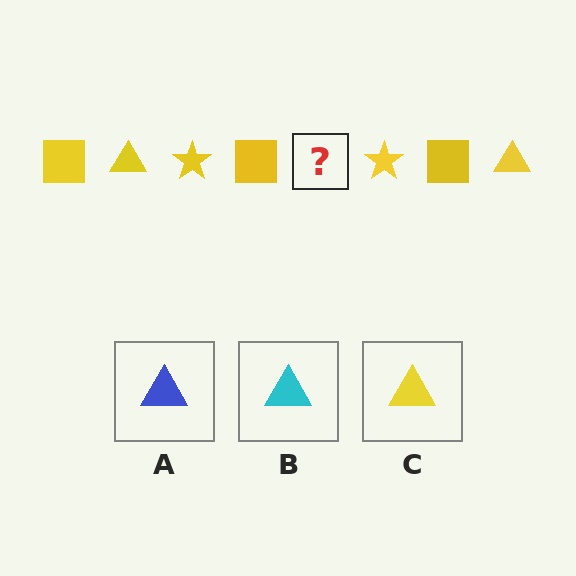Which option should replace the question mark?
Option C.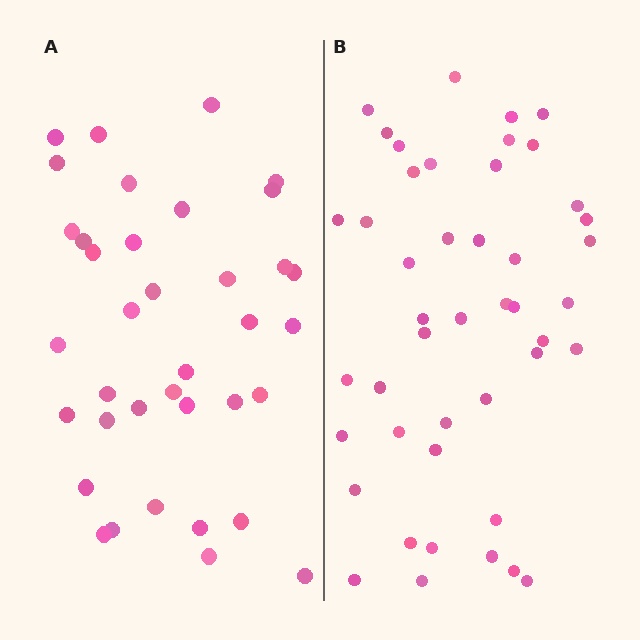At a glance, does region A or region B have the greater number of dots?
Region B (the right region) has more dots.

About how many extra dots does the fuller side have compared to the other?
Region B has roughly 8 or so more dots than region A.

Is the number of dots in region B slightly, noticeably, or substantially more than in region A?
Region B has only slightly more — the two regions are fairly close. The ratio is roughly 1.2 to 1.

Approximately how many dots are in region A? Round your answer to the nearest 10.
About 40 dots. (The exact count is 37, which rounds to 40.)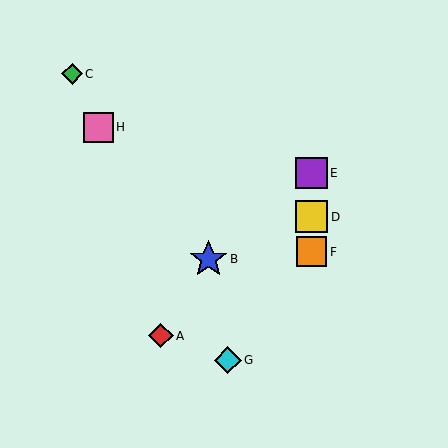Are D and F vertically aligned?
Yes, both are at x≈312.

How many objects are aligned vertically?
3 objects (D, E, F) are aligned vertically.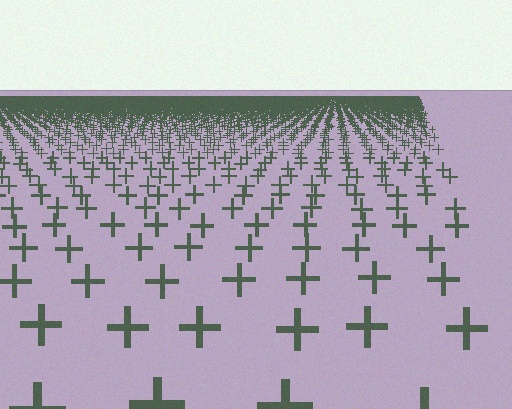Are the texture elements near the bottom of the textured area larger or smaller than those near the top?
Larger. Near the bottom, elements are closer to the viewer and appear at a bigger on-screen size.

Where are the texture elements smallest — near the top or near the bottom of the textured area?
Near the top.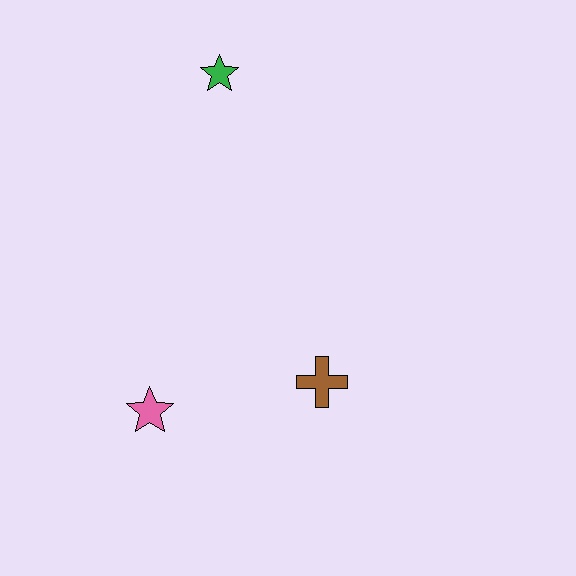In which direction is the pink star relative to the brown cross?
The pink star is to the left of the brown cross.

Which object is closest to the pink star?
The brown cross is closest to the pink star.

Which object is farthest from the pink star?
The green star is farthest from the pink star.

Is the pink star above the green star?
No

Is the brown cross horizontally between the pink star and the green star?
No